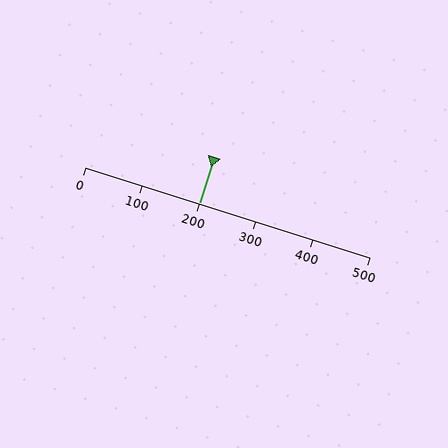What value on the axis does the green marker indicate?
The marker indicates approximately 200.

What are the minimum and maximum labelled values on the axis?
The axis runs from 0 to 500.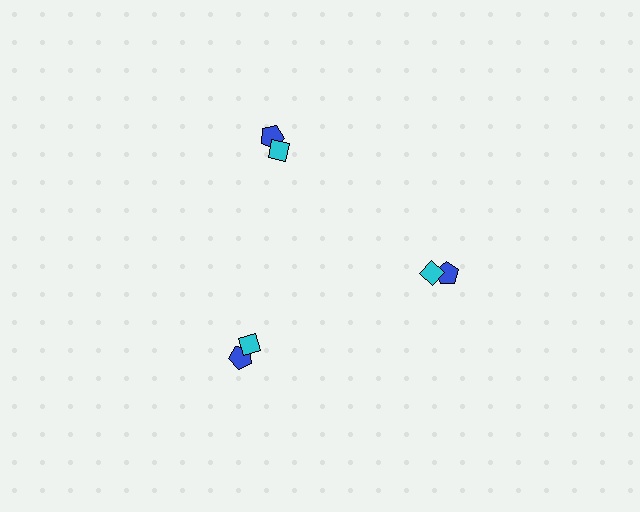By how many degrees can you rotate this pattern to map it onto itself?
The pattern maps onto itself every 120 degrees of rotation.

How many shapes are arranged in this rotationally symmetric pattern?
There are 6 shapes, arranged in 3 groups of 2.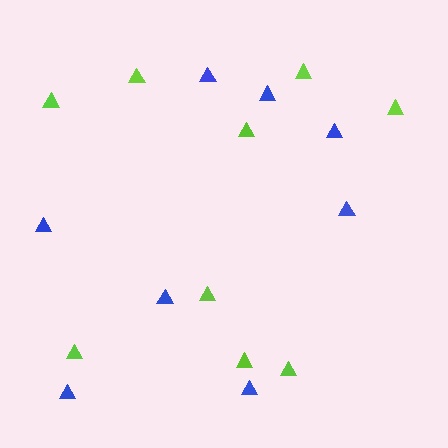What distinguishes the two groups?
There are 2 groups: one group of blue triangles (8) and one group of lime triangles (9).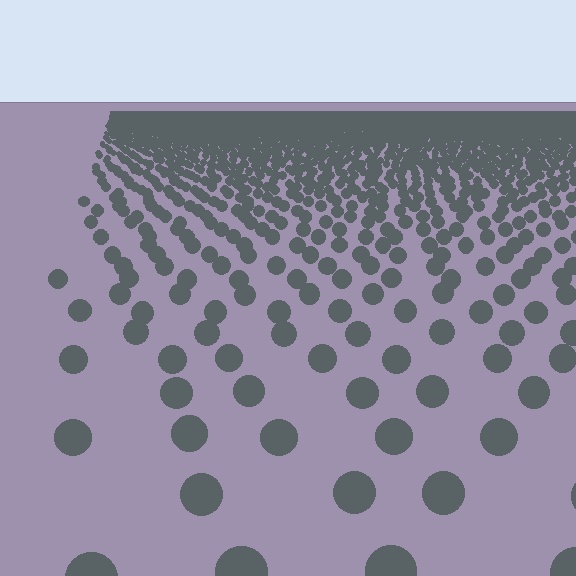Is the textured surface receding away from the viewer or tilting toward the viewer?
The surface is receding away from the viewer. Texture elements get smaller and denser toward the top.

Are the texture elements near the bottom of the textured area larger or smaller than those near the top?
Larger. Near the bottom, elements are closer to the viewer and appear at a bigger on-screen size.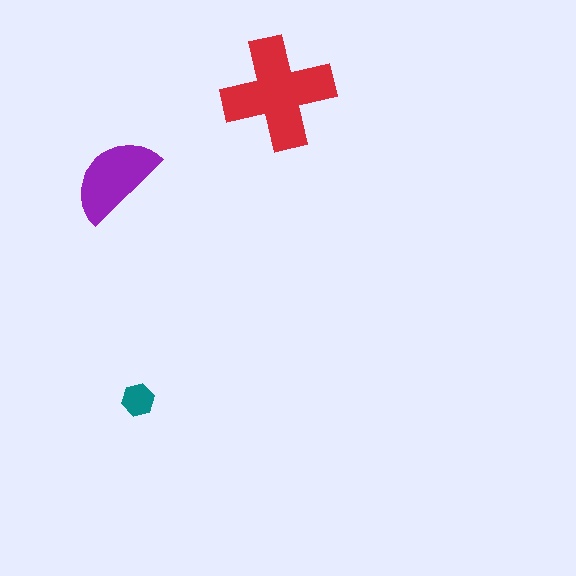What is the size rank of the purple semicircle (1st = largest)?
2nd.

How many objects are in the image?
There are 3 objects in the image.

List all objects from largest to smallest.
The red cross, the purple semicircle, the teal hexagon.